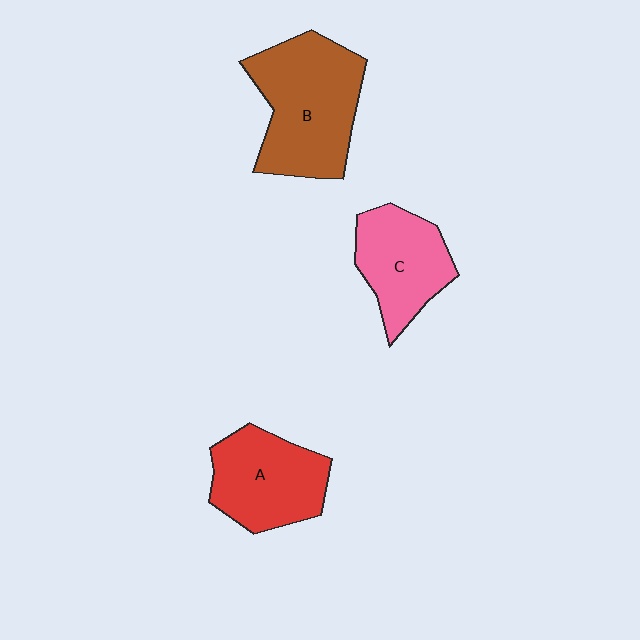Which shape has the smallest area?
Shape C (pink).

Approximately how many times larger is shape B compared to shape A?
Approximately 1.4 times.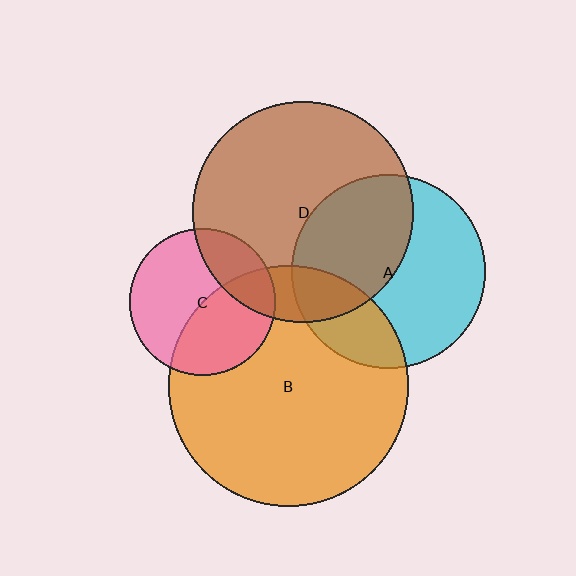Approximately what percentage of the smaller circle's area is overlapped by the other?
Approximately 15%.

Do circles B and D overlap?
Yes.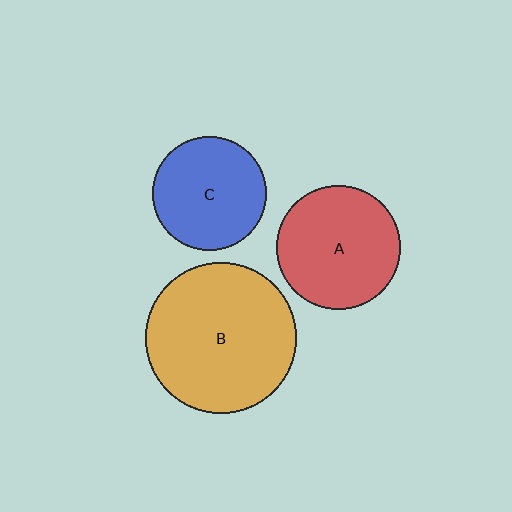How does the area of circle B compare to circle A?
Approximately 1.5 times.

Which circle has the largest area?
Circle B (orange).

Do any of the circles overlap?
No, none of the circles overlap.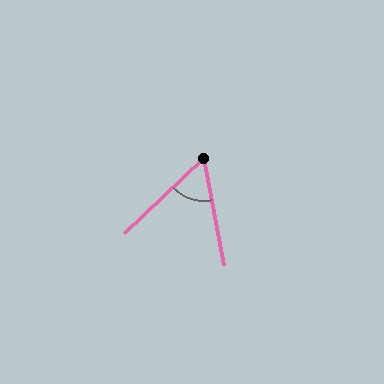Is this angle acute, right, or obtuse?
It is acute.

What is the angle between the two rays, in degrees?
Approximately 57 degrees.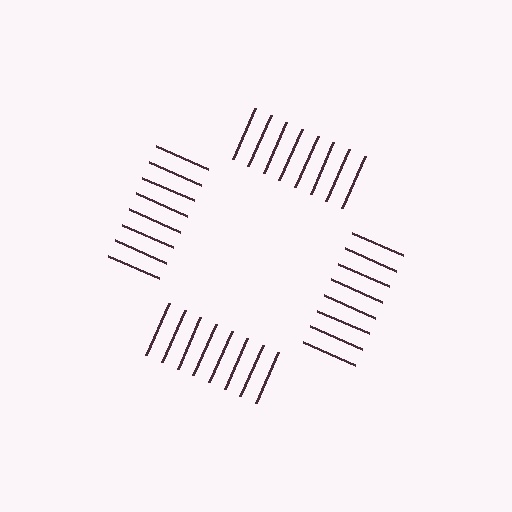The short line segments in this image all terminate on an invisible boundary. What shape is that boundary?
An illusory square — the line segments terminate on its edges but no continuous stroke is drawn.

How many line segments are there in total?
32 — 8 along each of the 4 edges.